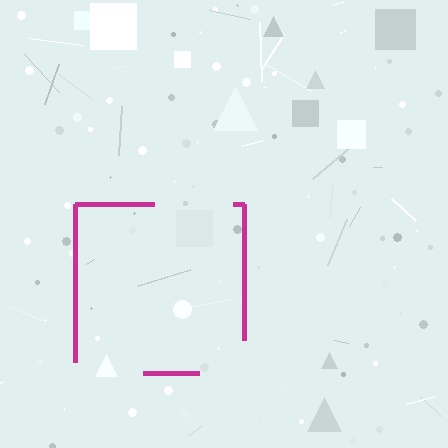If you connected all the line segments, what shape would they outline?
They would outline a square.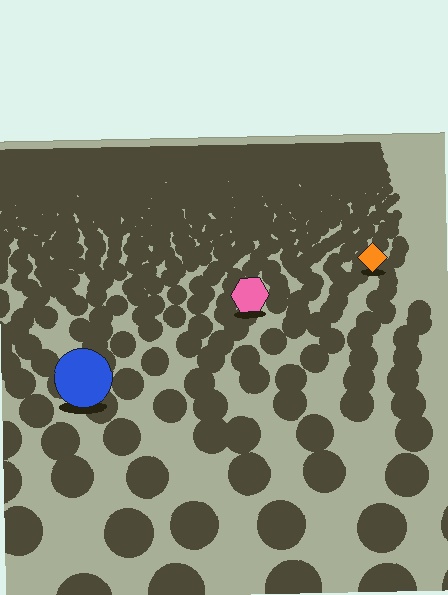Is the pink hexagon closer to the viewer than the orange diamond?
Yes. The pink hexagon is closer — you can tell from the texture gradient: the ground texture is coarser near it.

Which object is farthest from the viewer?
The orange diamond is farthest from the viewer. It appears smaller and the ground texture around it is denser.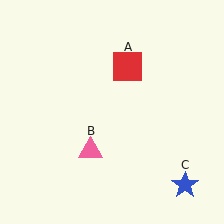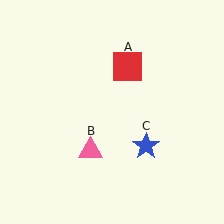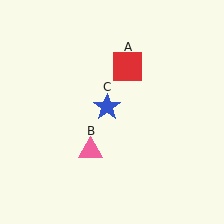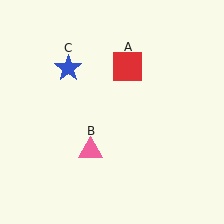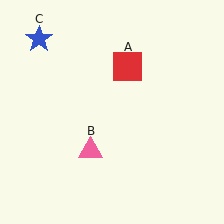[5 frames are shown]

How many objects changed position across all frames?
1 object changed position: blue star (object C).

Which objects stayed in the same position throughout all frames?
Red square (object A) and pink triangle (object B) remained stationary.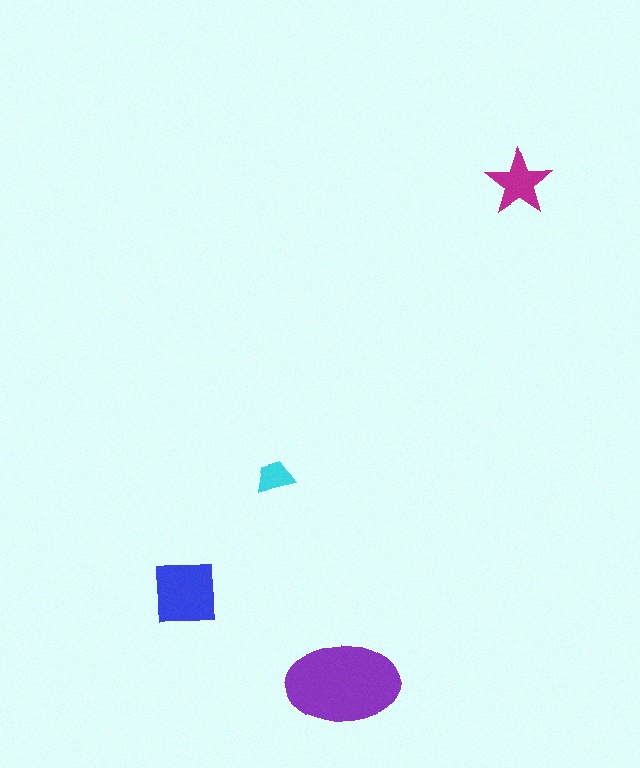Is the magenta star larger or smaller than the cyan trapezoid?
Larger.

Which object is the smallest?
The cyan trapezoid.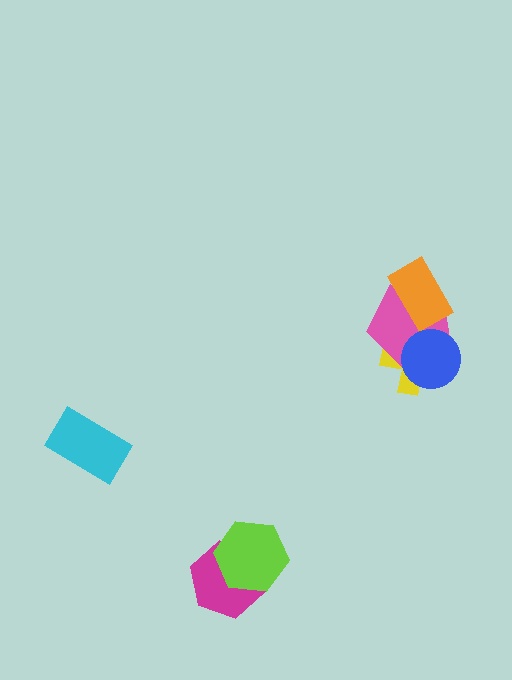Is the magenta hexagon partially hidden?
Yes, it is partially covered by another shape.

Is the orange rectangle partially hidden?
No, no other shape covers it.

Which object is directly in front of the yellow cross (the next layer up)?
The pink pentagon is directly in front of the yellow cross.